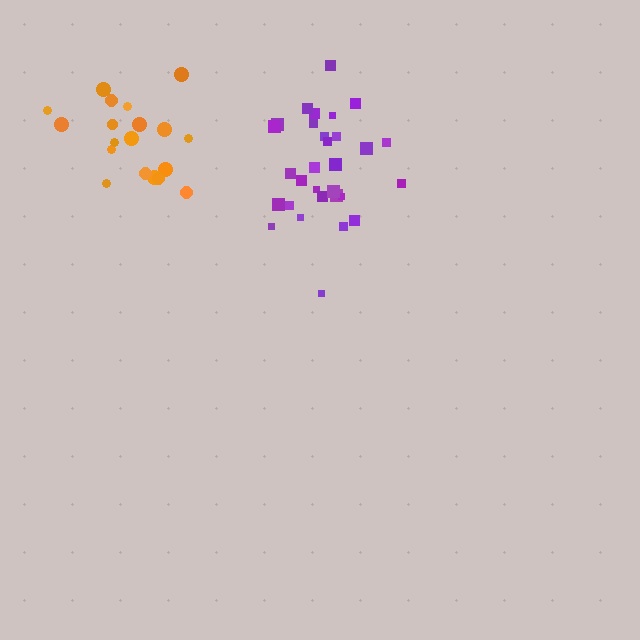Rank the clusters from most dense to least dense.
purple, orange.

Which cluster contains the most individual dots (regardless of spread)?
Purple (31).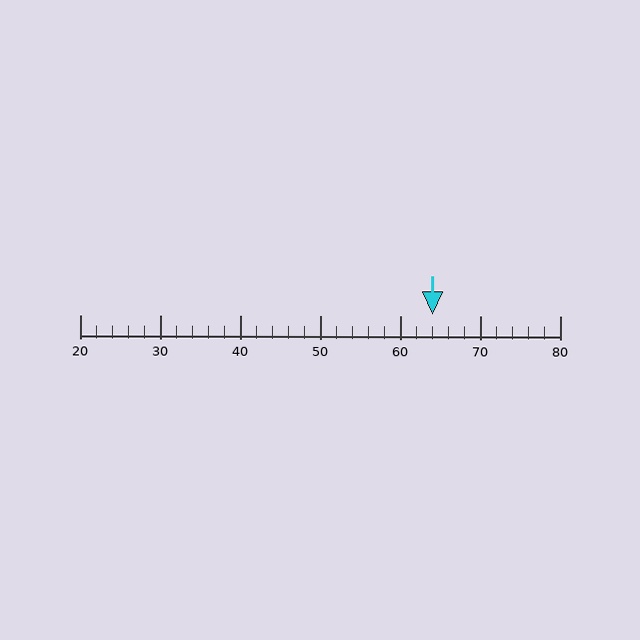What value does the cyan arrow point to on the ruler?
The cyan arrow points to approximately 64.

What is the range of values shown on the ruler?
The ruler shows values from 20 to 80.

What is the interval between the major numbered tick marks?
The major tick marks are spaced 10 units apart.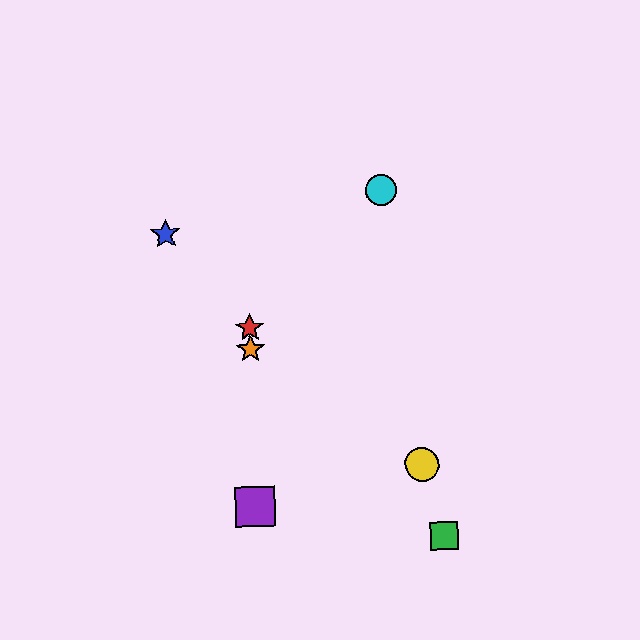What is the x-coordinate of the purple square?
The purple square is at x≈255.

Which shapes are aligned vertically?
The red star, the purple square, the orange star are aligned vertically.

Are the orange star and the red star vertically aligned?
Yes, both are at x≈250.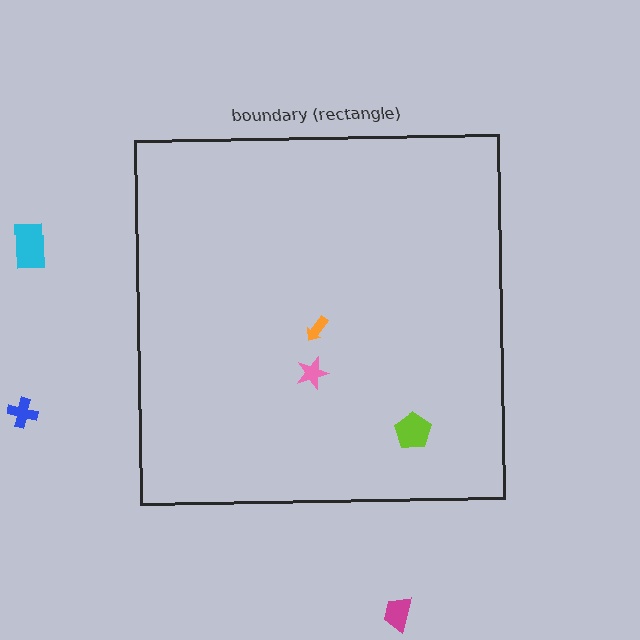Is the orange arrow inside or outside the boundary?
Inside.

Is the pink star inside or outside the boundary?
Inside.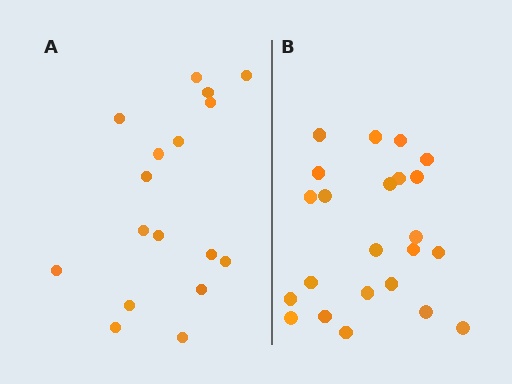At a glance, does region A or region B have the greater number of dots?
Region B (the right region) has more dots.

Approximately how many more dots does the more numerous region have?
Region B has about 6 more dots than region A.